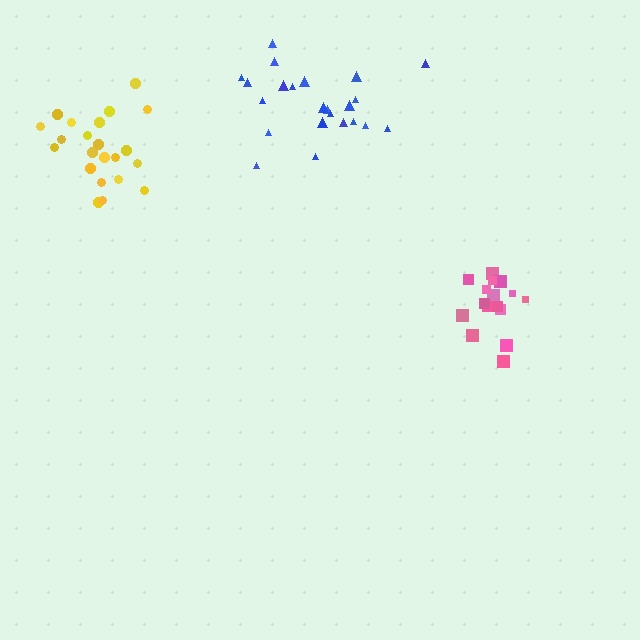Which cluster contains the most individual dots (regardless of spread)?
Blue (23).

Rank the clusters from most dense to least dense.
pink, yellow, blue.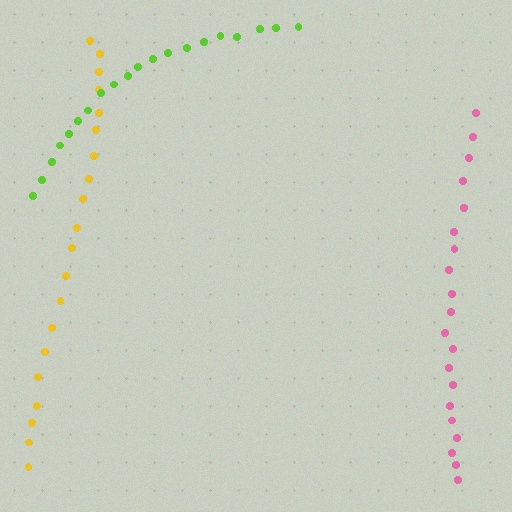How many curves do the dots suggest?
There are 3 distinct paths.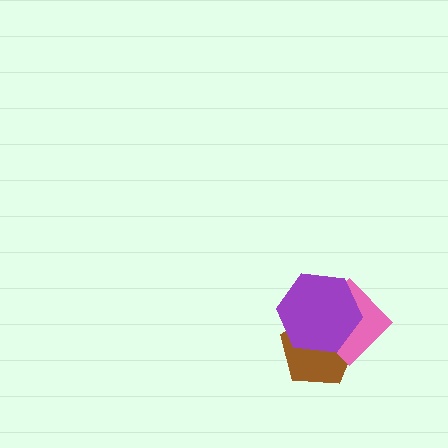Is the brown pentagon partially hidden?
Yes, it is partially covered by another shape.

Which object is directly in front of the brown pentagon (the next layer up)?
The pink diamond is directly in front of the brown pentagon.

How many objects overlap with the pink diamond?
2 objects overlap with the pink diamond.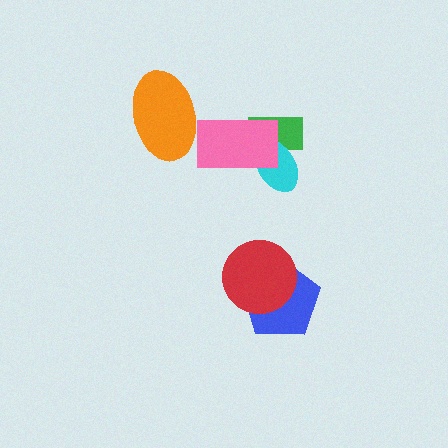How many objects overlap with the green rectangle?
2 objects overlap with the green rectangle.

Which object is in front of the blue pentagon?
The red circle is in front of the blue pentagon.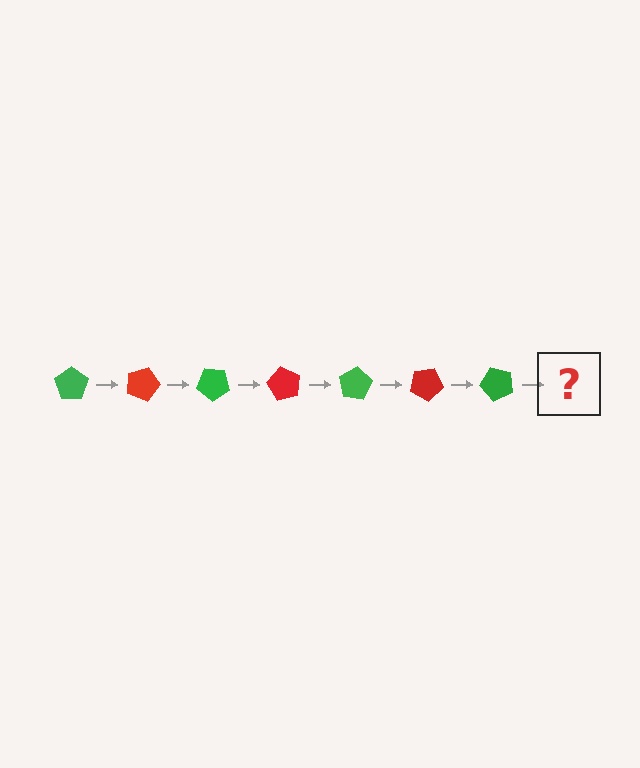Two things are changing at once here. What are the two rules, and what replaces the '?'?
The two rules are that it rotates 20 degrees each step and the color cycles through green and red. The '?' should be a red pentagon, rotated 140 degrees from the start.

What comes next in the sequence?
The next element should be a red pentagon, rotated 140 degrees from the start.